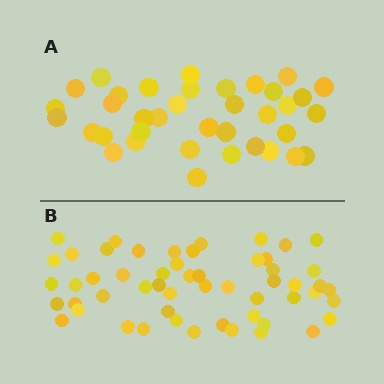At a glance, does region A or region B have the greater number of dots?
Region B (the bottom region) has more dots.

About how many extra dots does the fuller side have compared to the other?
Region B has approximately 15 more dots than region A.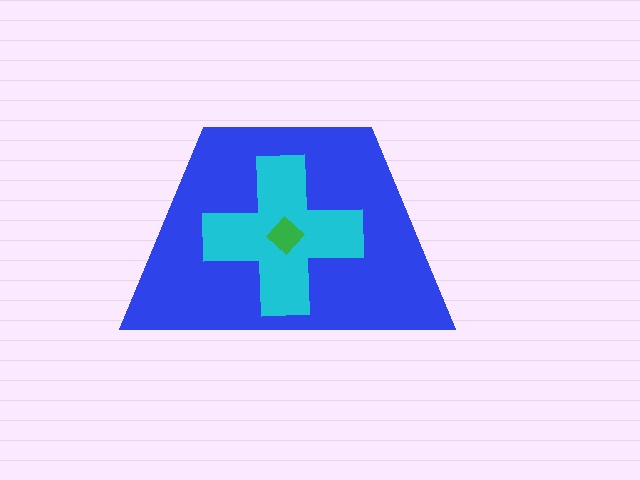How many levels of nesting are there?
3.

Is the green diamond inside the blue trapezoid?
Yes.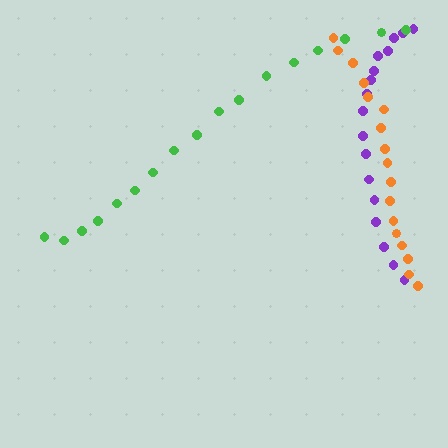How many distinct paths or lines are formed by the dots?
There are 3 distinct paths.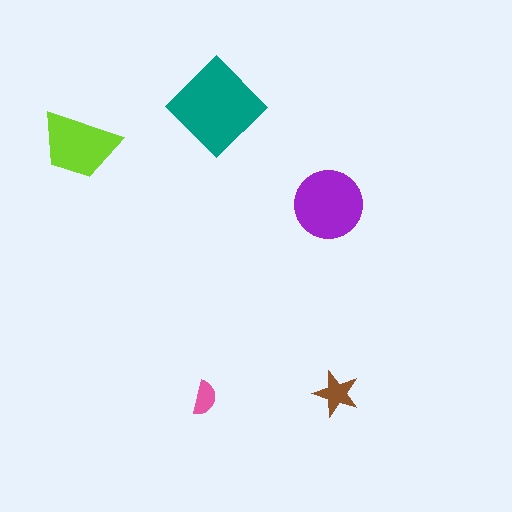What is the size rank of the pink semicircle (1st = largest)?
5th.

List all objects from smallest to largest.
The pink semicircle, the brown star, the lime trapezoid, the purple circle, the teal diamond.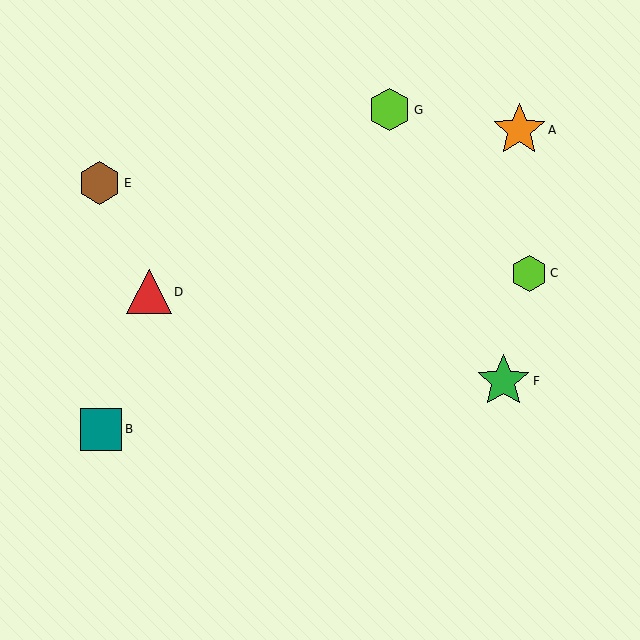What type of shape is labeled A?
Shape A is an orange star.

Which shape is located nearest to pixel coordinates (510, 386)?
The green star (labeled F) at (503, 381) is nearest to that location.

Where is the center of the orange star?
The center of the orange star is at (519, 130).